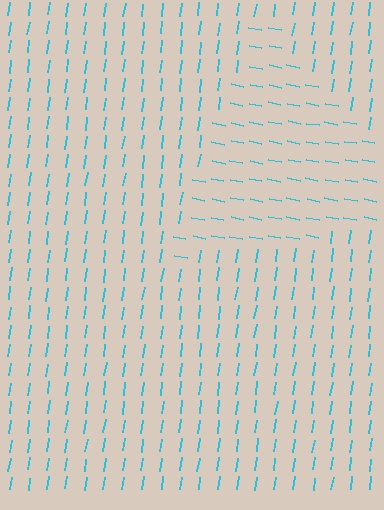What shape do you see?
I see a triangle.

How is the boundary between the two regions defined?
The boundary is defined purely by a change in line orientation (approximately 87 degrees difference). All lines are the same color and thickness.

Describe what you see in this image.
The image is filled with small cyan line segments. A triangle region in the image has lines oriented differently from the surrounding lines, creating a visible texture boundary.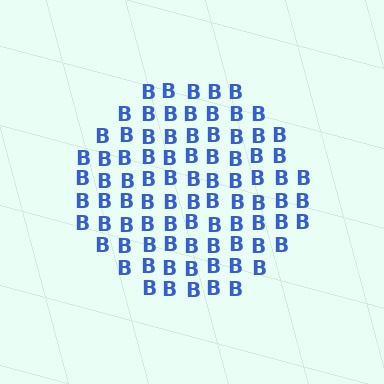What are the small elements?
The small elements are letter B's.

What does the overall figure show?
The overall figure shows a circle.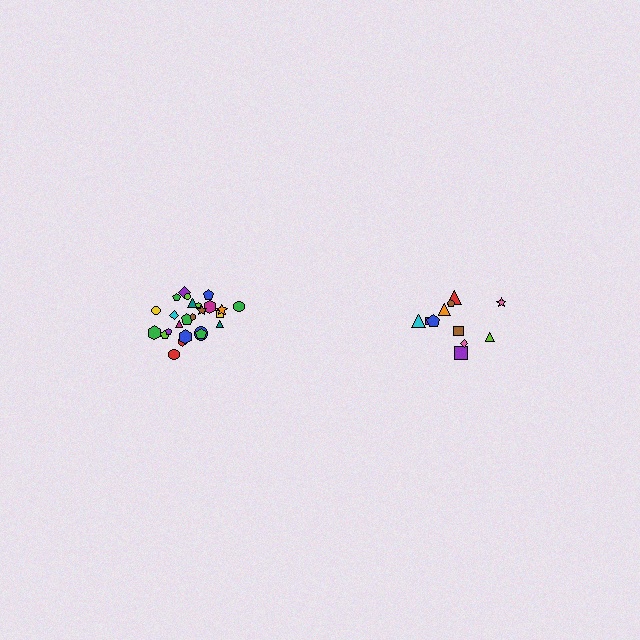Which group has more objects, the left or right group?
The left group.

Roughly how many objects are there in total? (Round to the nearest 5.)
Roughly 35 objects in total.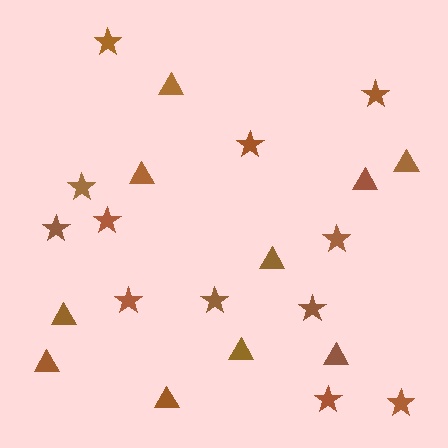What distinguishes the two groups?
There are 2 groups: one group of triangles (10) and one group of stars (12).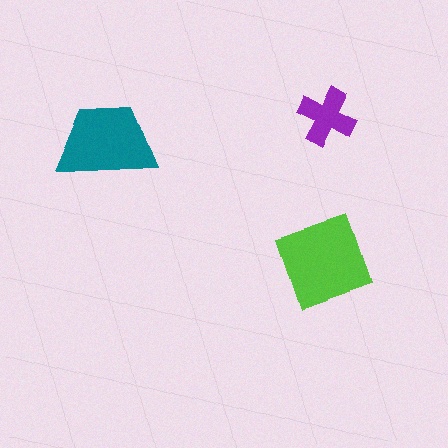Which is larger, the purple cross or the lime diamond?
The lime diamond.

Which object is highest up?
The purple cross is topmost.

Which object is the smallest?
The purple cross.